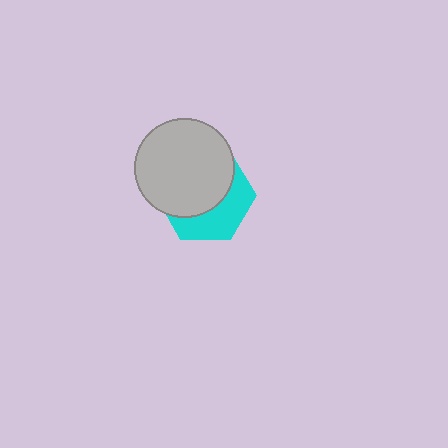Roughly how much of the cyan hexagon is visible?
A small part of it is visible (roughly 40%).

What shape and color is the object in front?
The object in front is a light gray circle.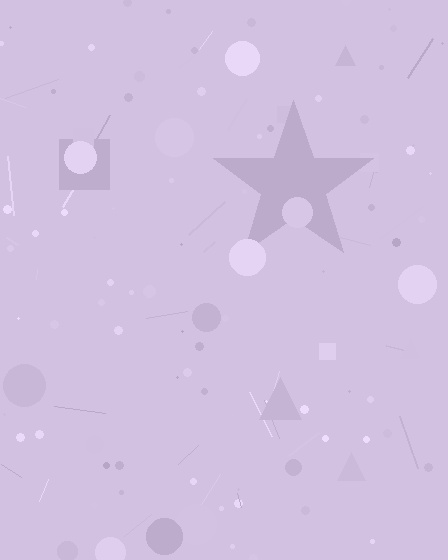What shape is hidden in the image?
A star is hidden in the image.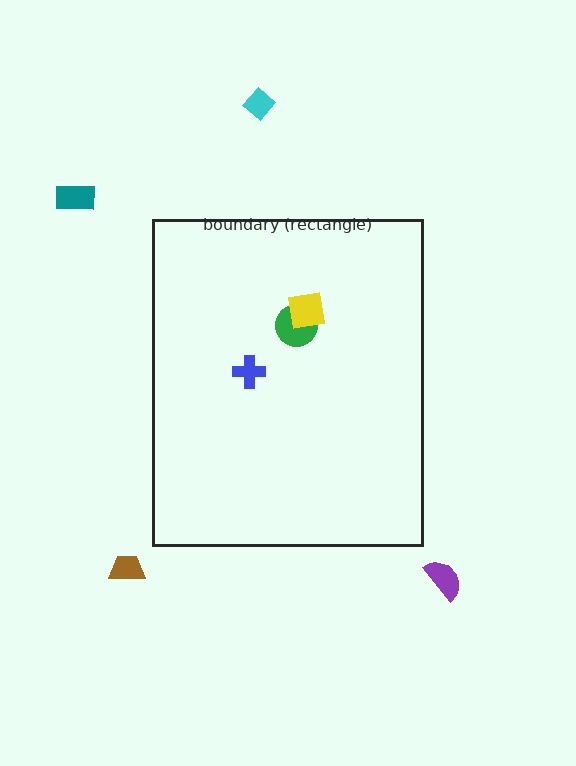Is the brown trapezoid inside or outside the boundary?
Outside.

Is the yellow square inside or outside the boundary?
Inside.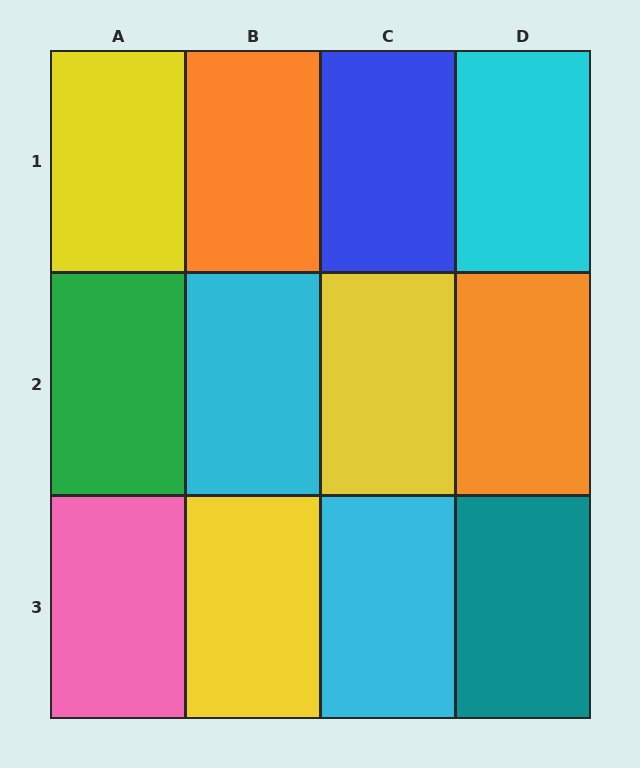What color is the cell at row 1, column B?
Orange.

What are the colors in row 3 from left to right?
Pink, yellow, cyan, teal.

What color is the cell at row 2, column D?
Orange.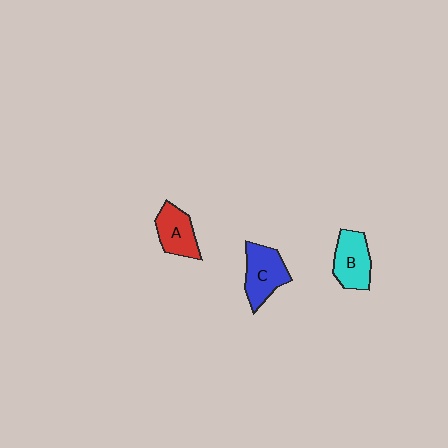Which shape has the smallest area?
Shape A (red).